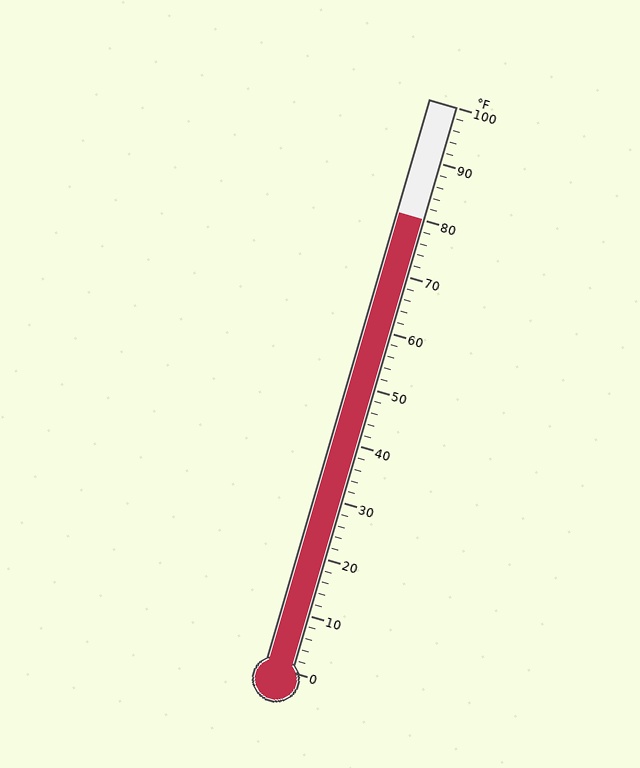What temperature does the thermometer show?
The thermometer shows approximately 80°F.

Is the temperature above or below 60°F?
The temperature is above 60°F.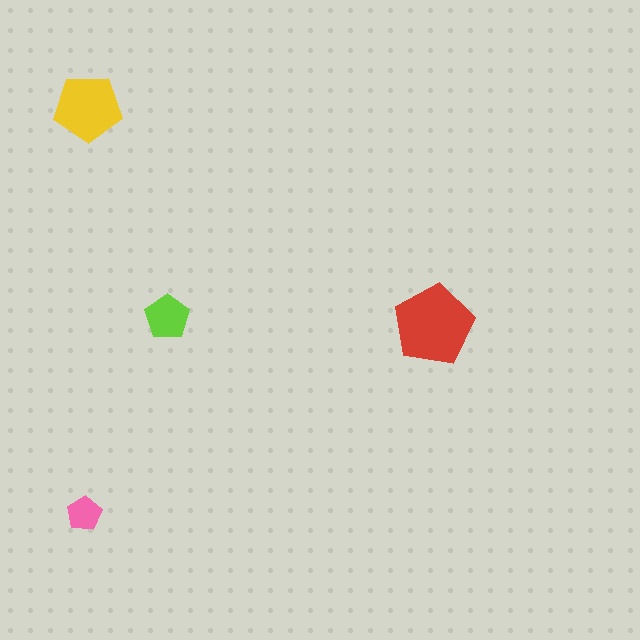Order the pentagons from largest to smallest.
the red one, the yellow one, the lime one, the pink one.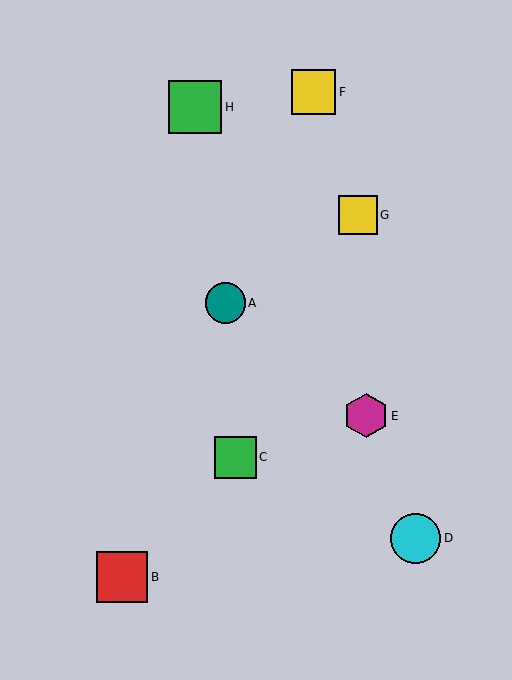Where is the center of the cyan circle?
The center of the cyan circle is at (415, 538).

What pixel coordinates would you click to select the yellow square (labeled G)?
Click at (358, 215) to select the yellow square G.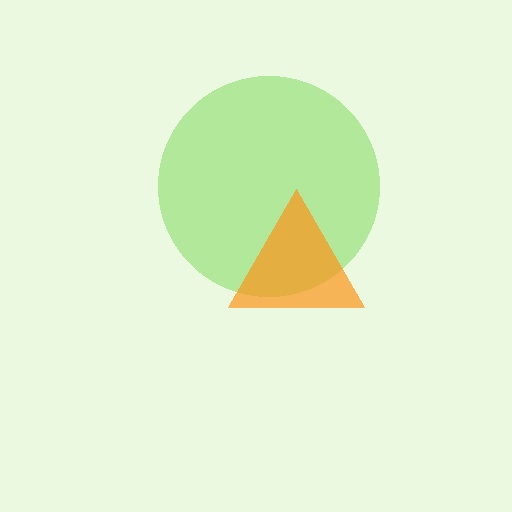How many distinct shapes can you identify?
There are 2 distinct shapes: a lime circle, an orange triangle.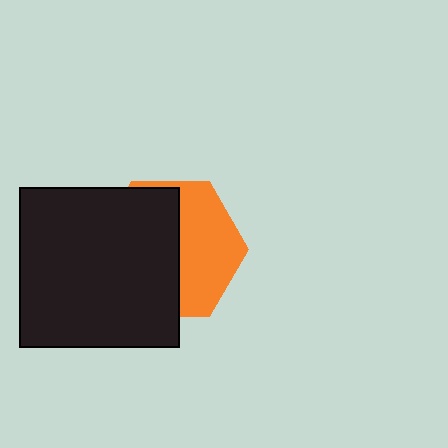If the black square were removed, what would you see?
You would see the complete orange hexagon.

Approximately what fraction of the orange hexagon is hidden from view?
Roughly 56% of the orange hexagon is hidden behind the black square.